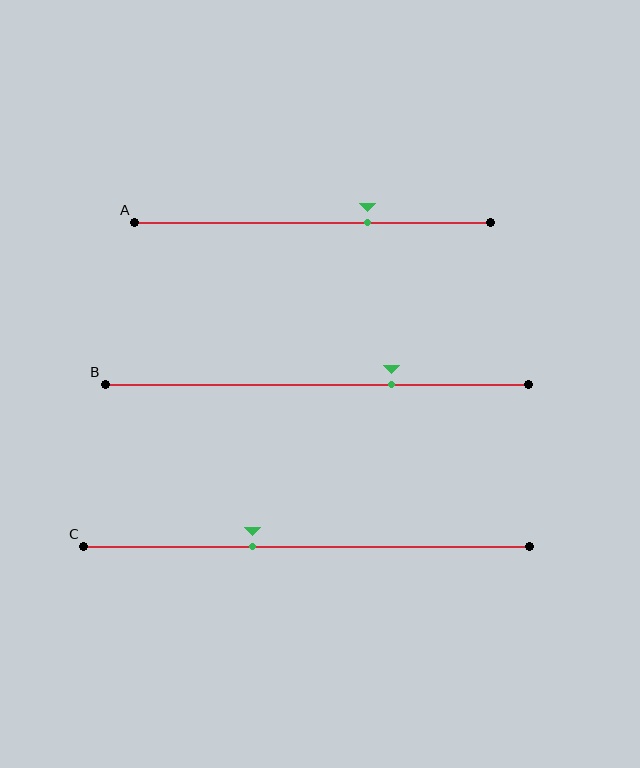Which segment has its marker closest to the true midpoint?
Segment C has its marker closest to the true midpoint.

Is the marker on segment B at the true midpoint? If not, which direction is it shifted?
No, the marker on segment B is shifted to the right by about 18% of the segment length.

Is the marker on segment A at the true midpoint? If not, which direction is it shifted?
No, the marker on segment A is shifted to the right by about 16% of the segment length.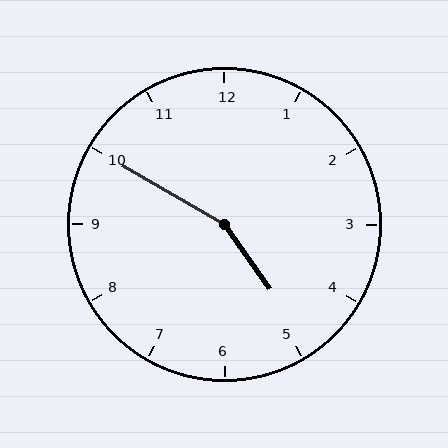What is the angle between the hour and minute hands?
Approximately 155 degrees.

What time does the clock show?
4:50.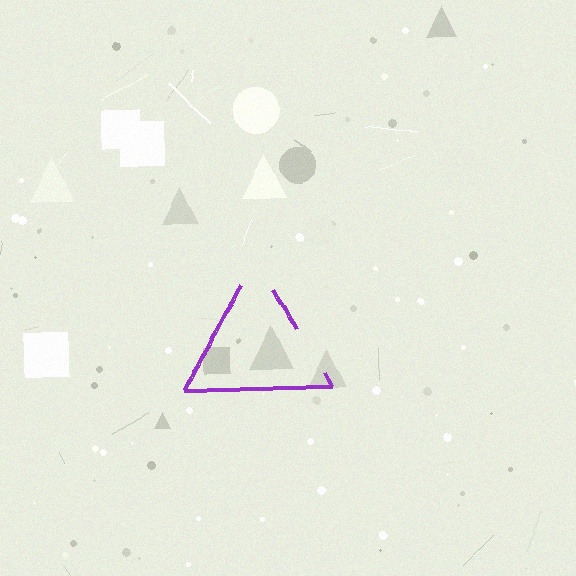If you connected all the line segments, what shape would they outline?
They would outline a triangle.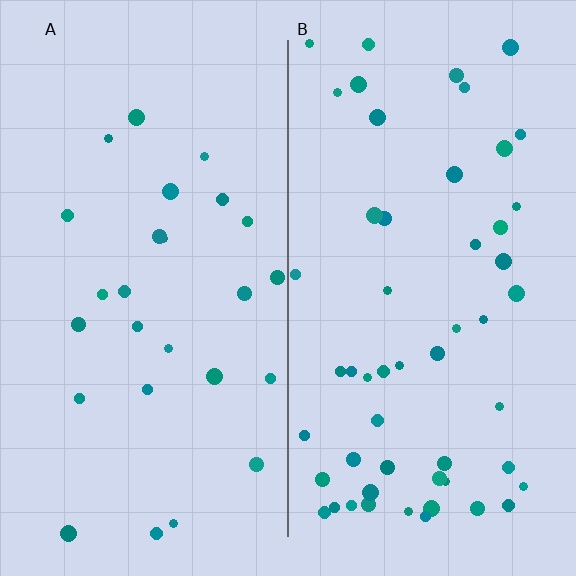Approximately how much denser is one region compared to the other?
Approximately 1.9× — region B over region A.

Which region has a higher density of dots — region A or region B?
B (the right).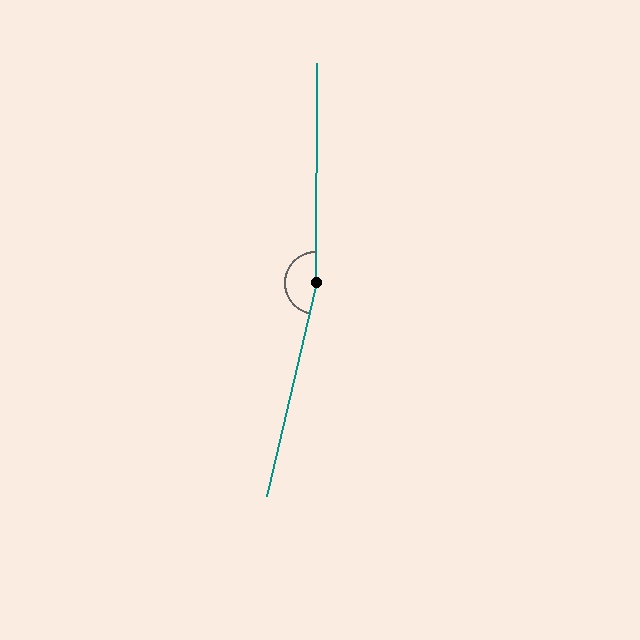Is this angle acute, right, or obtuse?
It is obtuse.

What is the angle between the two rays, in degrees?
Approximately 167 degrees.